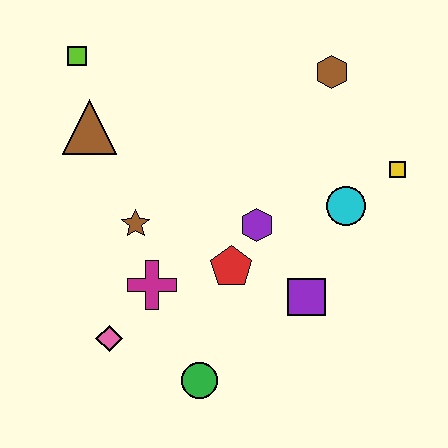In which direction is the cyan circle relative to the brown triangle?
The cyan circle is to the right of the brown triangle.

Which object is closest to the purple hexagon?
The red pentagon is closest to the purple hexagon.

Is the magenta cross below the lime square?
Yes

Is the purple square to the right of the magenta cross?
Yes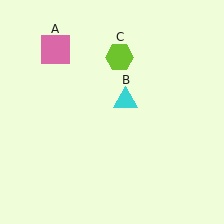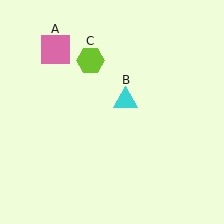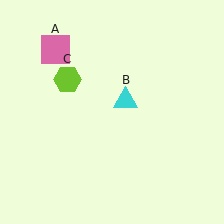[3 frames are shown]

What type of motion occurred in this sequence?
The lime hexagon (object C) rotated counterclockwise around the center of the scene.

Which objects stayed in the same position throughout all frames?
Pink square (object A) and cyan triangle (object B) remained stationary.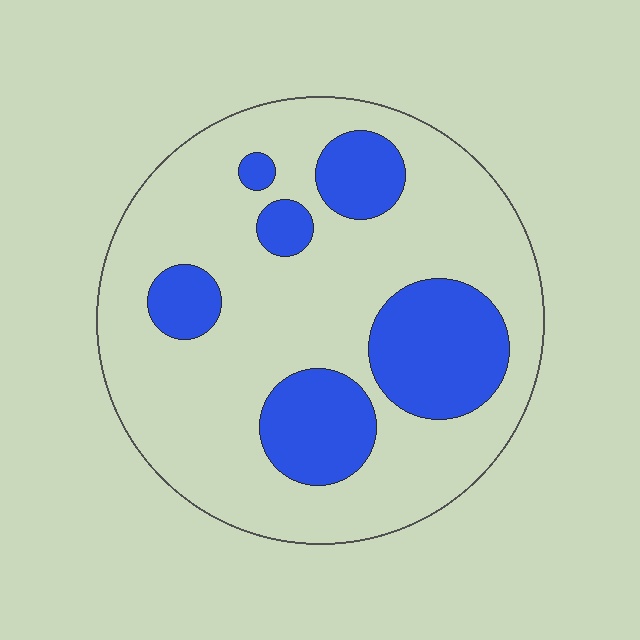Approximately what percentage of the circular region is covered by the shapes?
Approximately 25%.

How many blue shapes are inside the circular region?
6.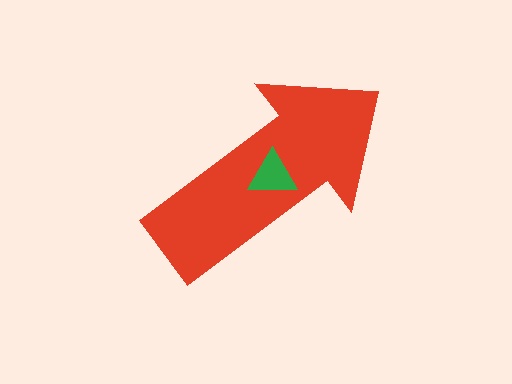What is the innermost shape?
The green triangle.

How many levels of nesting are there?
2.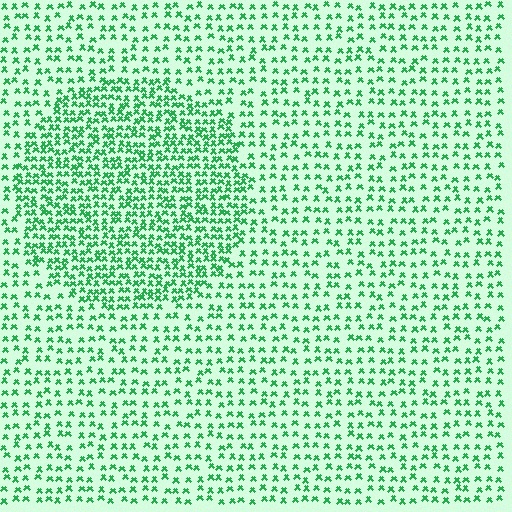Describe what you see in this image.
The image contains small green elements arranged at two different densities. A circle-shaped region is visible where the elements are more densely packed than the surrounding area.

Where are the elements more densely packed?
The elements are more densely packed inside the circle boundary.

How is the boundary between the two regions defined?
The boundary is defined by a change in element density (approximately 1.9x ratio). All elements are the same color, size, and shape.